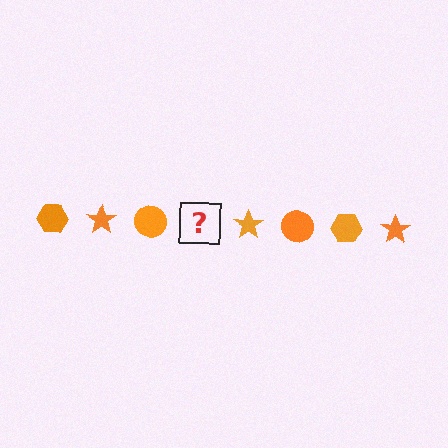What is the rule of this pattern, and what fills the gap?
The rule is that the pattern cycles through hexagon, star, circle shapes in orange. The gap should be filled with an orange hexagon.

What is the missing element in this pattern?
The missing element is an orange hexagon.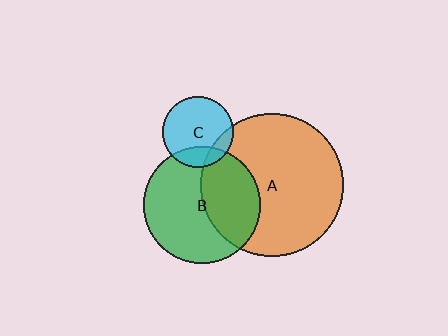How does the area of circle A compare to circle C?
Approximately 4.1 times.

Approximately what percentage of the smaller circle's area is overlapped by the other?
Approximately 20%.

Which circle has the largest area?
Circle A (orange).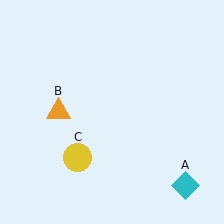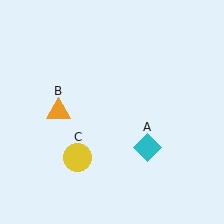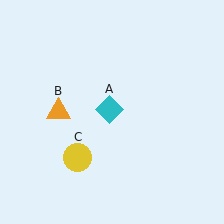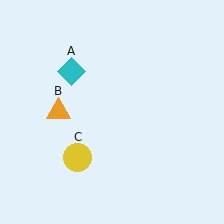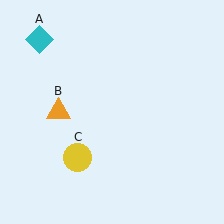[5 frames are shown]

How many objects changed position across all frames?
1 object changed position: cyan diamond (object A).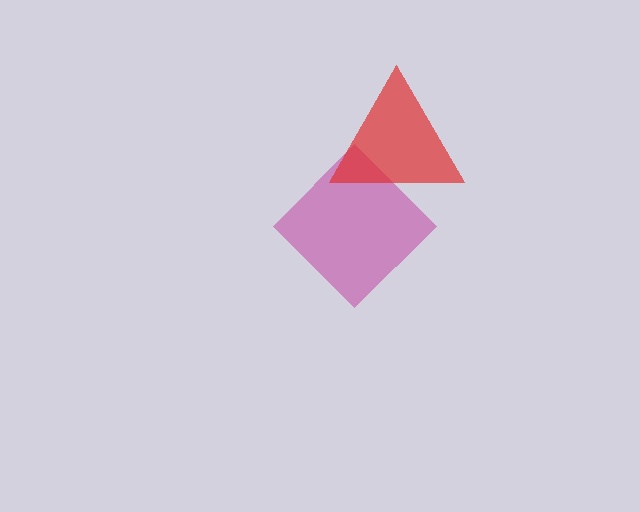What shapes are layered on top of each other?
The layered shapes are: a magenta diamond, a red triangle.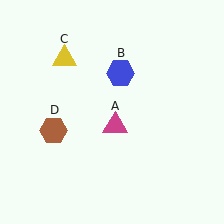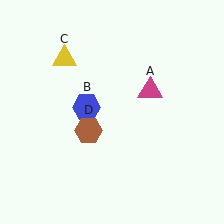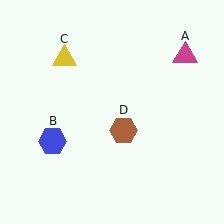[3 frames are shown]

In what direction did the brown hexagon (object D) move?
The brown hexagon (object D) moved right.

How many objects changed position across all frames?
3 objects changed position: magenta triangle (object A), blue hexagon (object B), brown hexagon (object D).